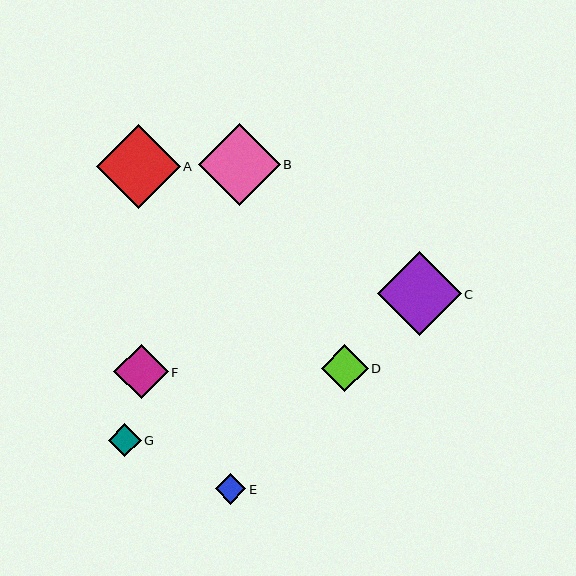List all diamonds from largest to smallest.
From largest to smallest: A, C, B, F, D, G, E.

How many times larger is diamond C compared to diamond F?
Diamond C is approximately 1.6 times the size of diamond F.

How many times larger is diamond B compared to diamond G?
Diamond B is approximately 2.5 times the size of diamond G.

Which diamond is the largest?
Diamond A is the largest with a size of approximately 84 pixels.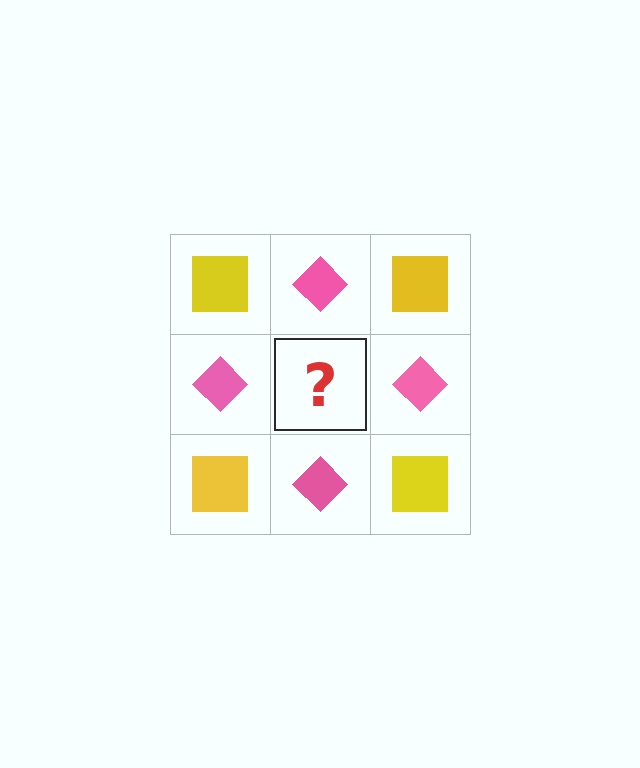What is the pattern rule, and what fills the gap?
The rule is that it alternates yellow square and pink diamond in a checkerboard pattern. The gap should be filled with a yellow square.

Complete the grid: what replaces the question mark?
The question mark should be replaced with a yellow square.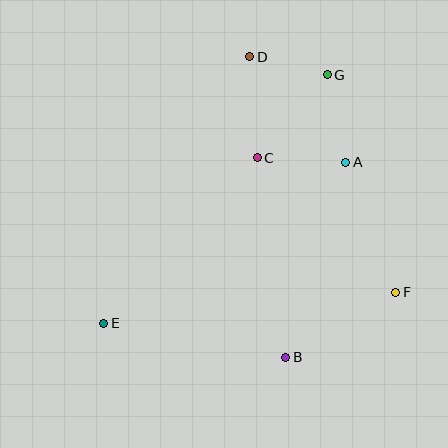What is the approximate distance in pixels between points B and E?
The distance between B and E is approximately 185 pixels.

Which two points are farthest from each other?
Points E and G are farthest from each other.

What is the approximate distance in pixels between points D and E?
The distance between D and E is approximately 304 pixels.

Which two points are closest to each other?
Points D and G are closest to each other.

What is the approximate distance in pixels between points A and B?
The distance between A and B is approximately 204 pixels.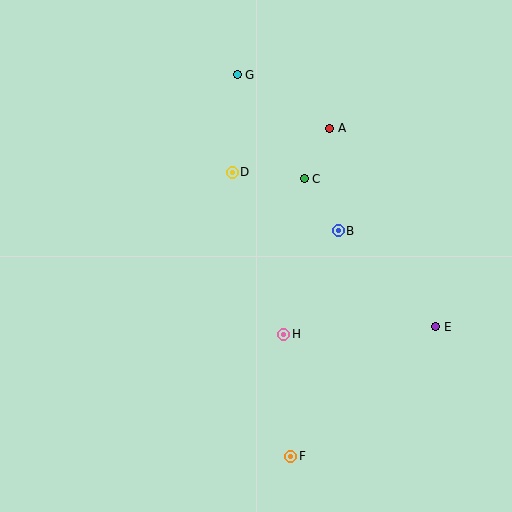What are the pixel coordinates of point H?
Point H is at (284, 334).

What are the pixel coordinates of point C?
Point C is at (304, 179).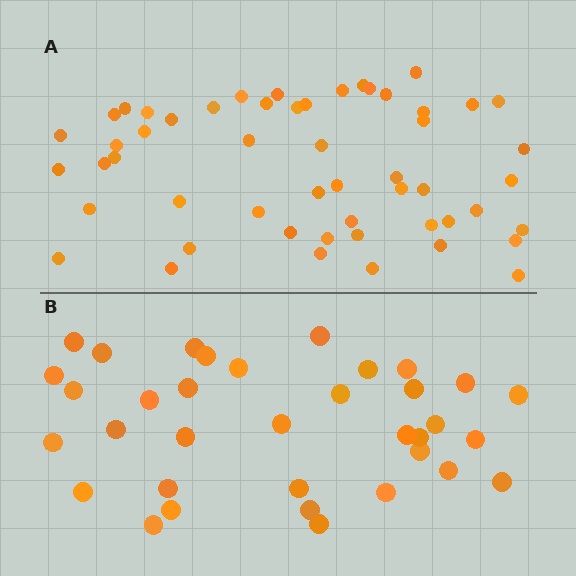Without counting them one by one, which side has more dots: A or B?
Region A (the top region) has more dots.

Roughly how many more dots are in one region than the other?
Region A has approximately 20 more dots than region B.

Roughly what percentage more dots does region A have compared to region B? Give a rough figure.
About 50% more.